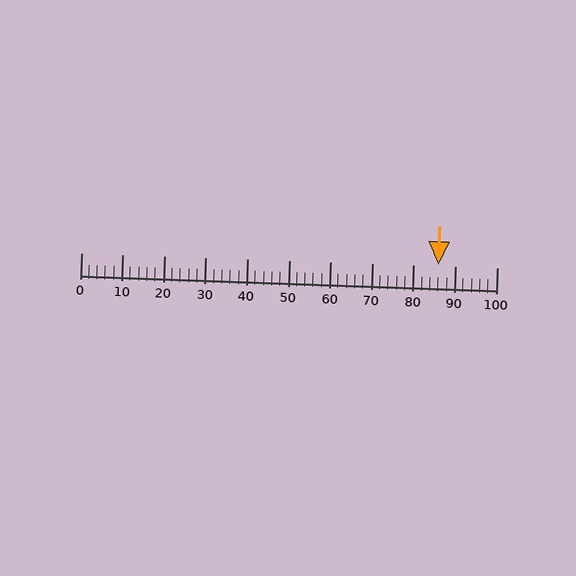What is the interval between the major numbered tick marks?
The major tick marks are spaced 10 units apart.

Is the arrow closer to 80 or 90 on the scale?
The arrow is closer to 90.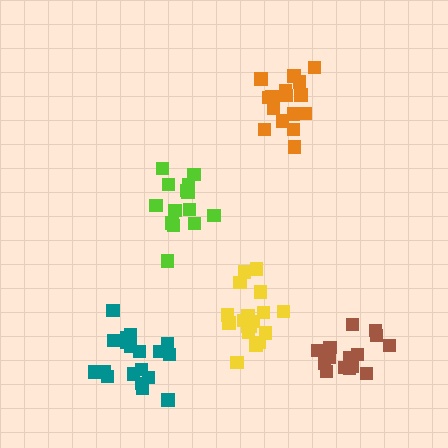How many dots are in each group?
Group 1: 16 dots, Group 2: 14 dots, Group 3: 18 dots, Group 4: 16 dots, Group 5: 19 dots (83 total).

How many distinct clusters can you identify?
There are 5 distinct clusters.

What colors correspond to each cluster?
The clusters are colored: orange, lime, yellow, brown, teal.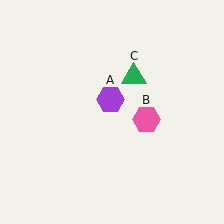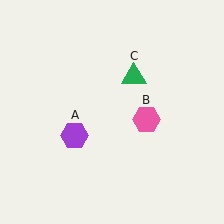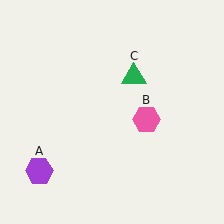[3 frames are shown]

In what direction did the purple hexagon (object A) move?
The purple hexagon (object A) moved down and to the left.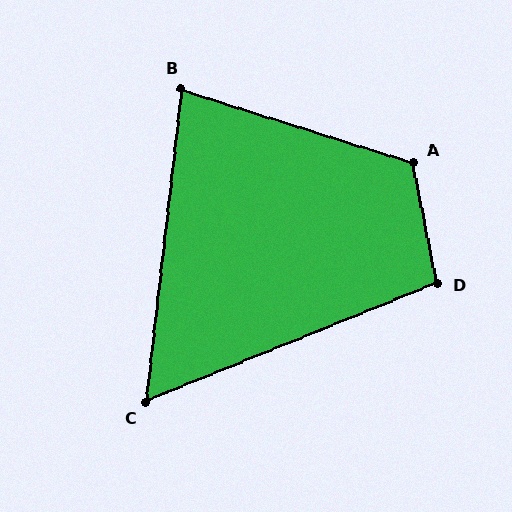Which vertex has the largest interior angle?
A, at approximately 119 degrees.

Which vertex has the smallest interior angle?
C, at approximately 61 degrees.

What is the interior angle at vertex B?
Approximately 79 degrees (acute).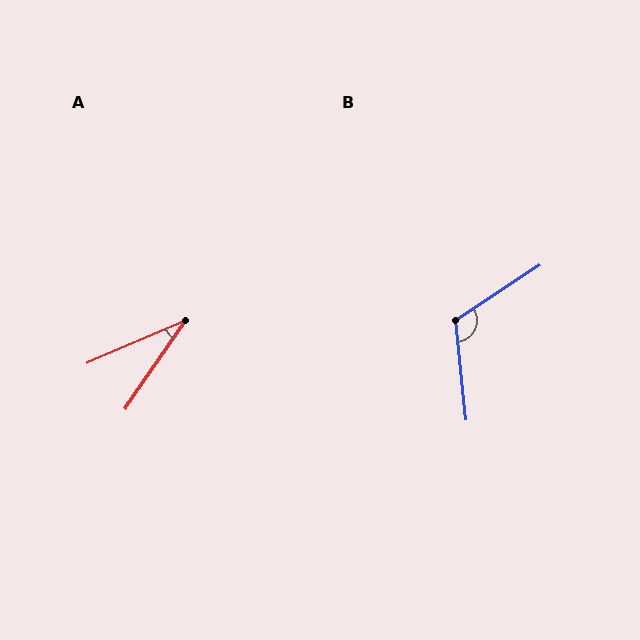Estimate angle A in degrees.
Approximately 32 degrees.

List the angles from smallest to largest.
A (32°), B (117°).